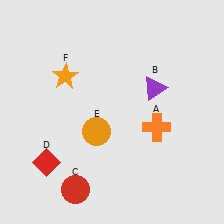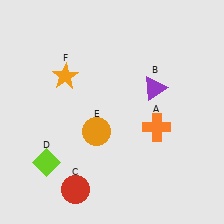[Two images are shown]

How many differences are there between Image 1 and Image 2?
There is 1 difference between the two images.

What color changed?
The diamond (D) changed from red in Image 1 to lime in Image 2.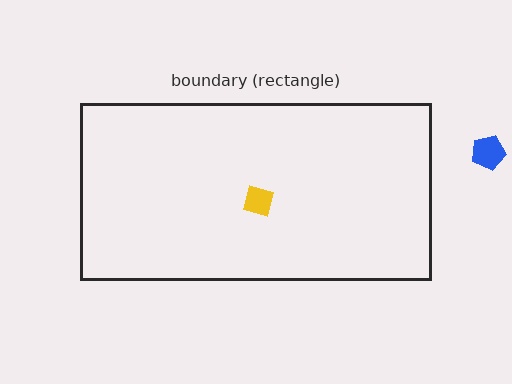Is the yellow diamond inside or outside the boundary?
Inside.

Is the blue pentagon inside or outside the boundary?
Outside.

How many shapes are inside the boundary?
1 inside, 1 outside.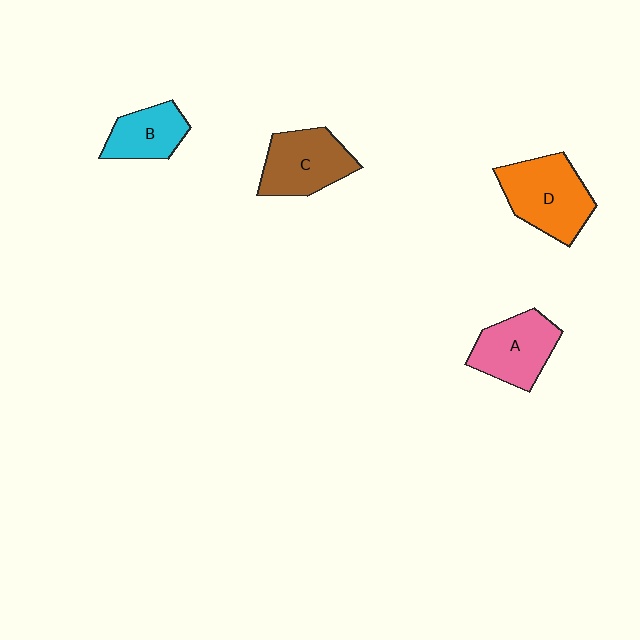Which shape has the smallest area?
Shape B (cyan).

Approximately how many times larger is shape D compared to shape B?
Approximately 1.6 times.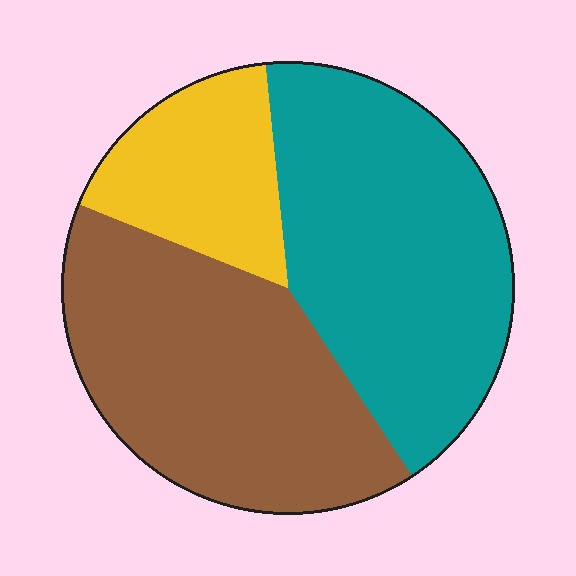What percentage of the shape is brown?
Brown covers around 40% of the shape.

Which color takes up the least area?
Yellow, at roughly 15%.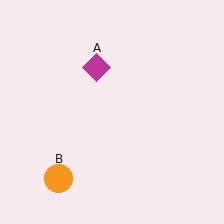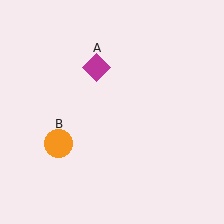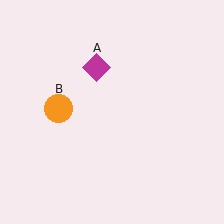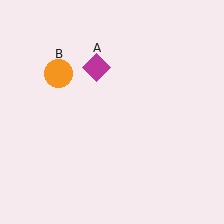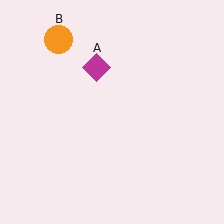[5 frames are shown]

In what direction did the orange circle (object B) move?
The orange circle (object B) moved up.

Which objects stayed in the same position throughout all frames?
Magenta diamond (object A) remained stationary.